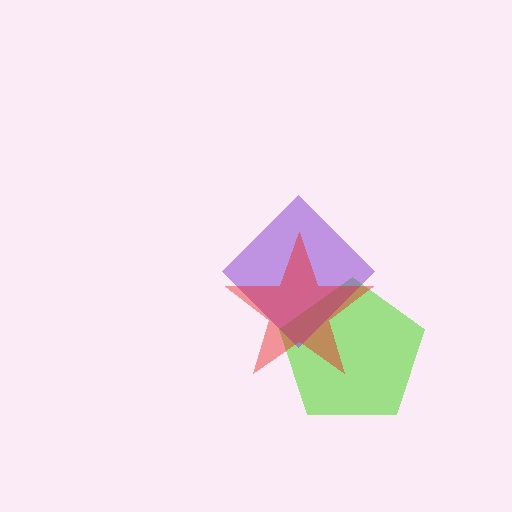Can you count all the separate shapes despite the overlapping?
Yes, there are 3 separate shapes.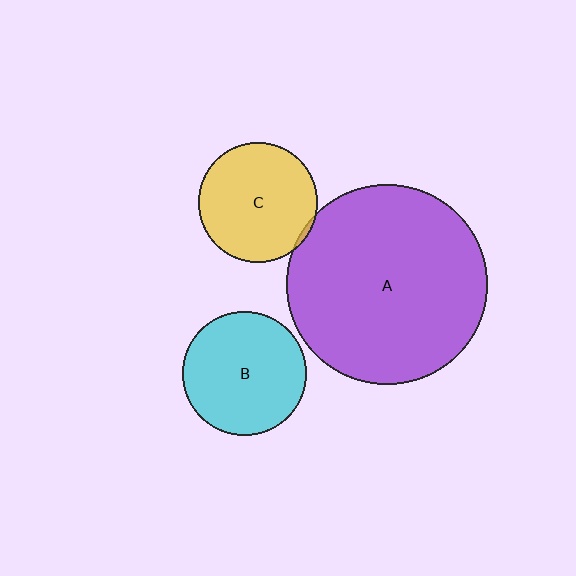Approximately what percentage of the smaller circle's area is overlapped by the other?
Approximately 5%.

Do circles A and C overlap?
Yes.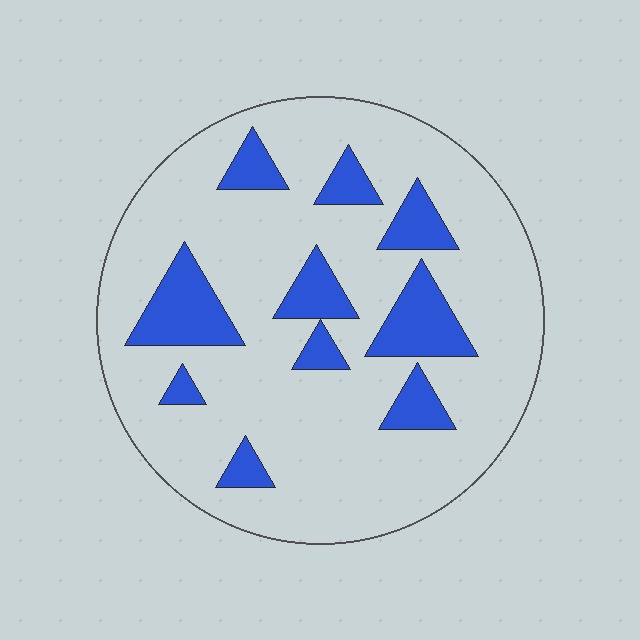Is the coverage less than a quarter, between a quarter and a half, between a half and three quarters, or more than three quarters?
Less than a quarter.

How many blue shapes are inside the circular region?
10.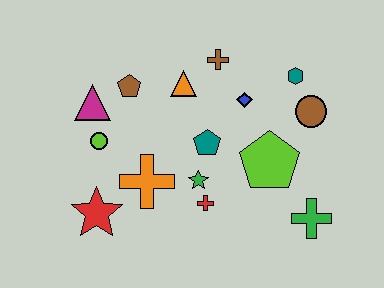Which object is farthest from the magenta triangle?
The green cross is farthest from the magenta triangle.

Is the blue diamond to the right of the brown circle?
No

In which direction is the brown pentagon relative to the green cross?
The brown pentagon is to the left of the green cross.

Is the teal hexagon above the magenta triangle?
Yes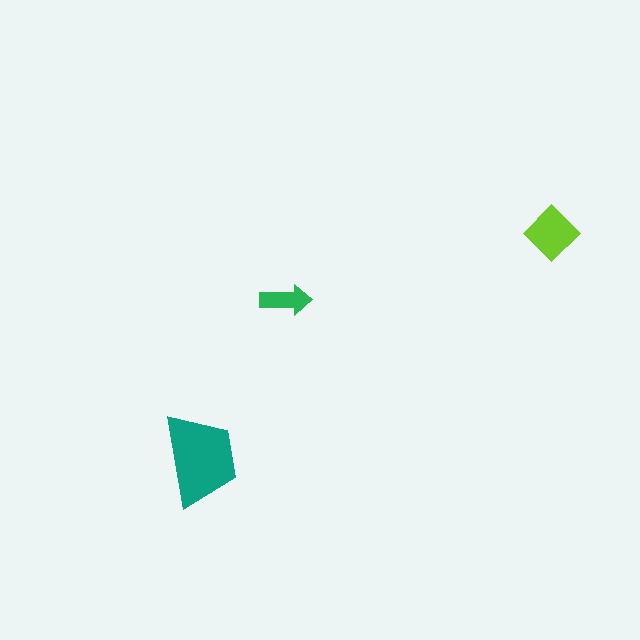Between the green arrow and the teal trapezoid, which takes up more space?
The teal trapezoid.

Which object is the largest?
The teal trapezoid.